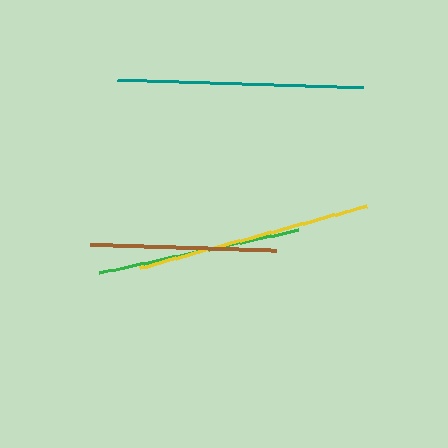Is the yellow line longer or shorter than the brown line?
The yellow line is longer than the brown line.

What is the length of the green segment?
The green segment is approximately 203 pixels long.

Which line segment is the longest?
The teal line is the longest at approximately 246 pixels.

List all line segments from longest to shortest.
From longest to shortest: teal, yellow, green, brown.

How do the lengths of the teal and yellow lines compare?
The teal and yellow lines are approximately the same length.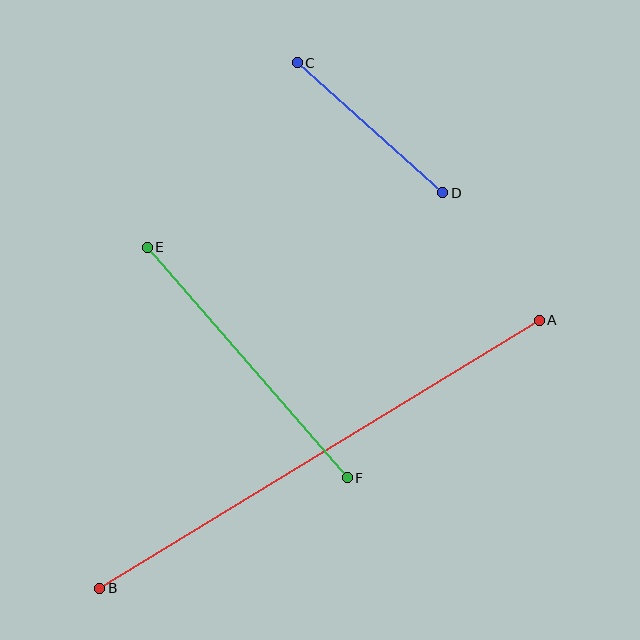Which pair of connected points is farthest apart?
Points A and B are farthest apart.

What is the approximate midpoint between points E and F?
The midpoint is at approximately (247, 363) pixels.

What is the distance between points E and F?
The distance is approximately 305 pixels.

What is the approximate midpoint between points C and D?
The midpoint is at approximately (370, 128) pixels.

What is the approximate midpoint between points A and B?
The midpoint is at approximately (319, 454) pixels.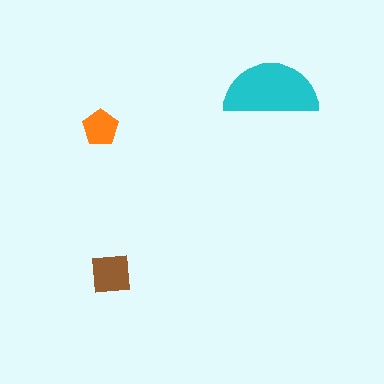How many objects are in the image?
There are 3 objects in the image.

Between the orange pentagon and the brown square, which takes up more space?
The brown square.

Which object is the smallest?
The orange pentagon.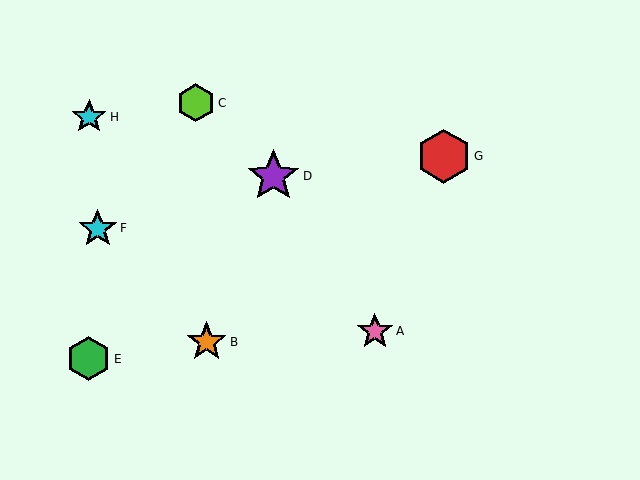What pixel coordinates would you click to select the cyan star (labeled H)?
Click at (89, 117) to select the cyan star H.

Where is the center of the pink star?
The center of the pink star is at (375, 331).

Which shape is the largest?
The red hexagon (labeled G) is the largest.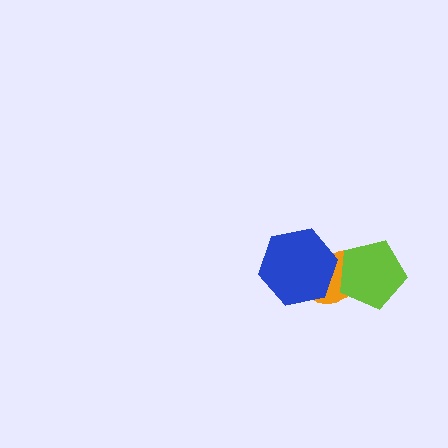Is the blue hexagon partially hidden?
No, no other shape covers it.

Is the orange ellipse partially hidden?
Yes, it is partially covered by another shape.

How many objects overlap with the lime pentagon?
1 object overlaps with the lime pentagon.